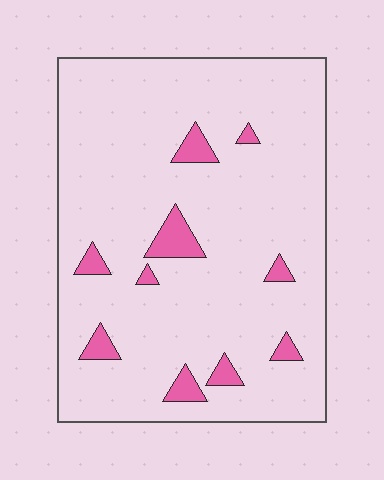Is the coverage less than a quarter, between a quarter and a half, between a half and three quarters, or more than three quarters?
Less than a quarter.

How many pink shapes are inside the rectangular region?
10.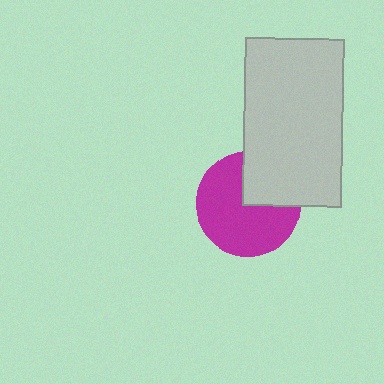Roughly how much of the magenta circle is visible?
Most of it is visible (roughly 69%).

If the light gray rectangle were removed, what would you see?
You would see the complete magenta circle.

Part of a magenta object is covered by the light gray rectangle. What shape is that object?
It is a circle.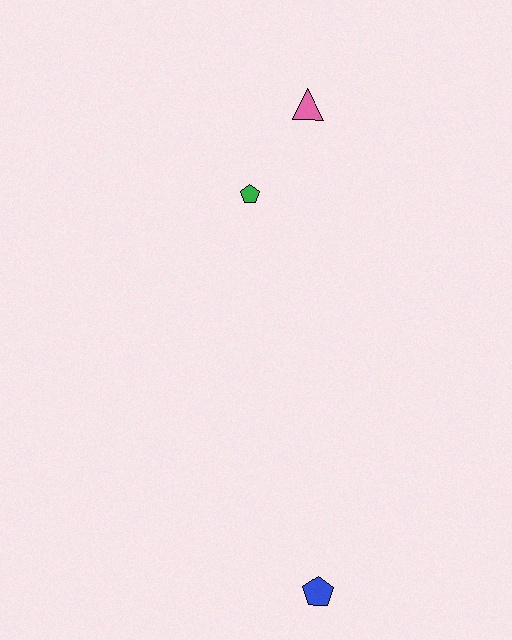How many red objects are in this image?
There are no red objects.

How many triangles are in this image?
There is 1 triangle.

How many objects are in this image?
There are 3 objects.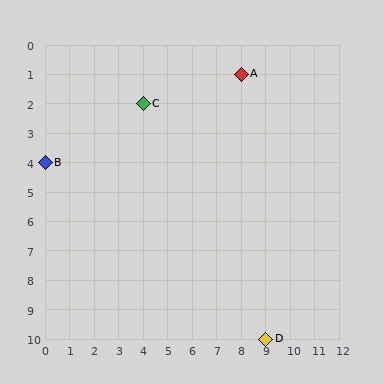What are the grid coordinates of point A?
Point A is at grid coordinates (8, 1).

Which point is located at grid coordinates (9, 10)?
Point D is at (9, 10).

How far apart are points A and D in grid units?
Points A and D are 1 column and 9 rows apart (about 9.1 grid units diagonally).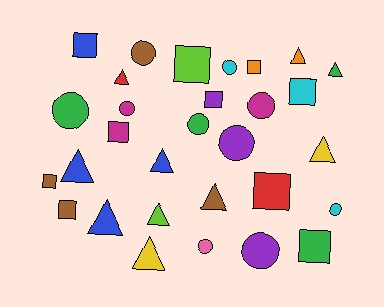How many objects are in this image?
There are 30 objects.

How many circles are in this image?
There are 10 circles.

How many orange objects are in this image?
There are 2 orange objects.